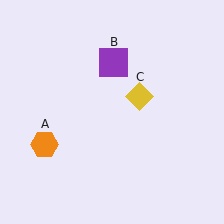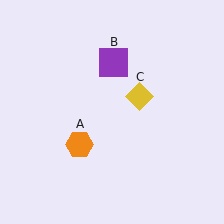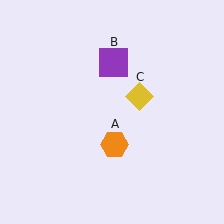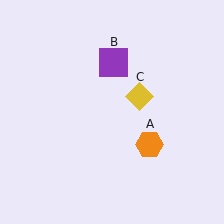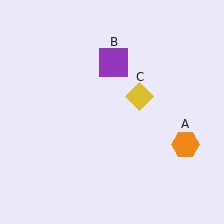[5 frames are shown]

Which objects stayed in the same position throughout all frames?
Purple square (object B) and yellow diamond (object C) remained stationary.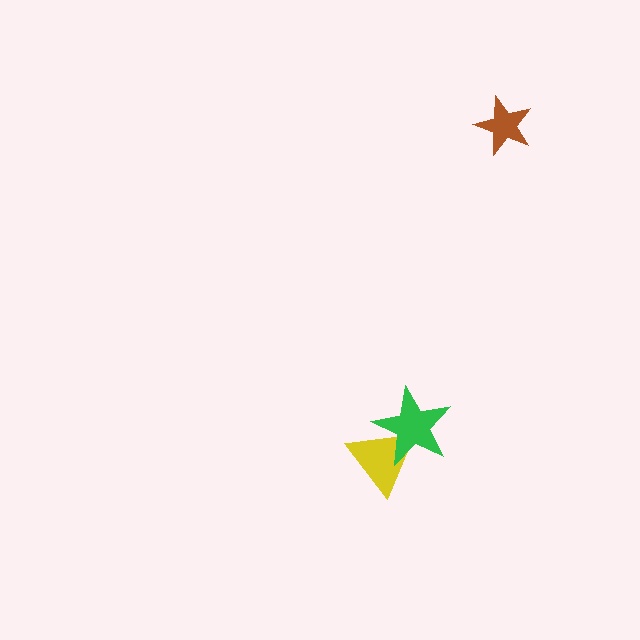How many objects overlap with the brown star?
0 objects overlap with the brown star.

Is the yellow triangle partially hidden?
Yes, it is partially covered by another shape.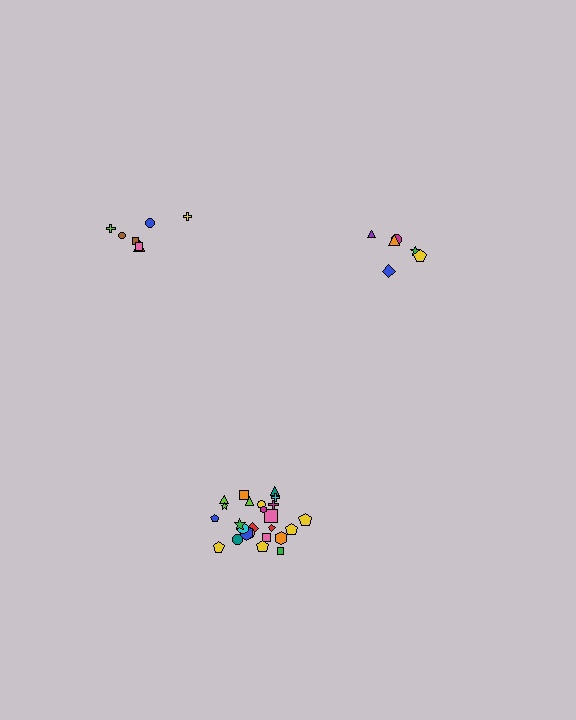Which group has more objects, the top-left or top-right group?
The top-left group.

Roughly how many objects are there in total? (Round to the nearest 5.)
Roughly 40 objects in total.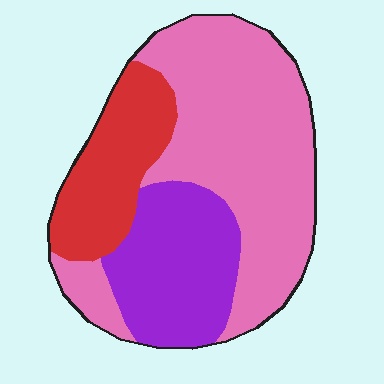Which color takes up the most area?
Pink, at roughly 55%.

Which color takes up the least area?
Red, at roughly 20%.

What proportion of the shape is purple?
Purple covers around 25% of the shape.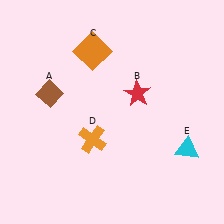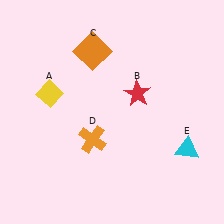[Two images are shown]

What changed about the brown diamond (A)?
In Image 1, A is brown. In Image 2, it changed to yellow.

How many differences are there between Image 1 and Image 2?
There is 1 difference between the two images.